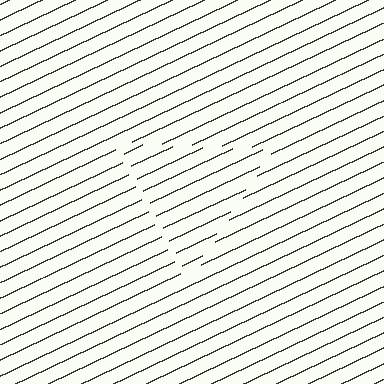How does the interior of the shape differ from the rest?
The interior of the shape contains the same grating, shifted by half a period — the contour is defined by the phase discontinuity where line-ends from the inner and outer gratings abut.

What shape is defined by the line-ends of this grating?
An illusory triangle. The interior of the shape contains the same grating, shifted by half a period — the contour is defined by the phase discontinuity where line-ends from the inner and outer gratings abut.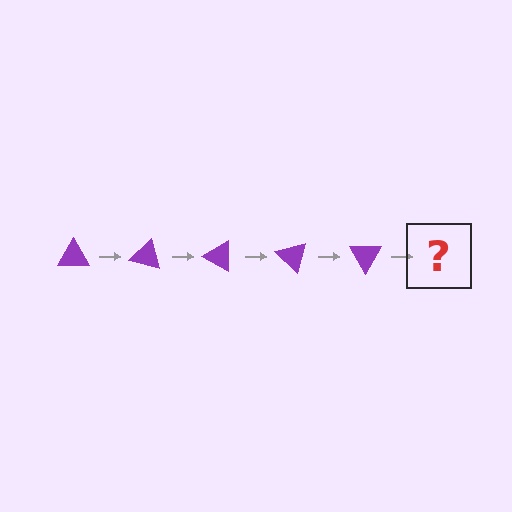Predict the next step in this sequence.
The next step is a purple triangle rotated 75 degrees.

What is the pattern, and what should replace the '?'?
The pattern is that the triangle rotates 15 degrees each step. The '?' should be a purple triangle rotated 75 degrees.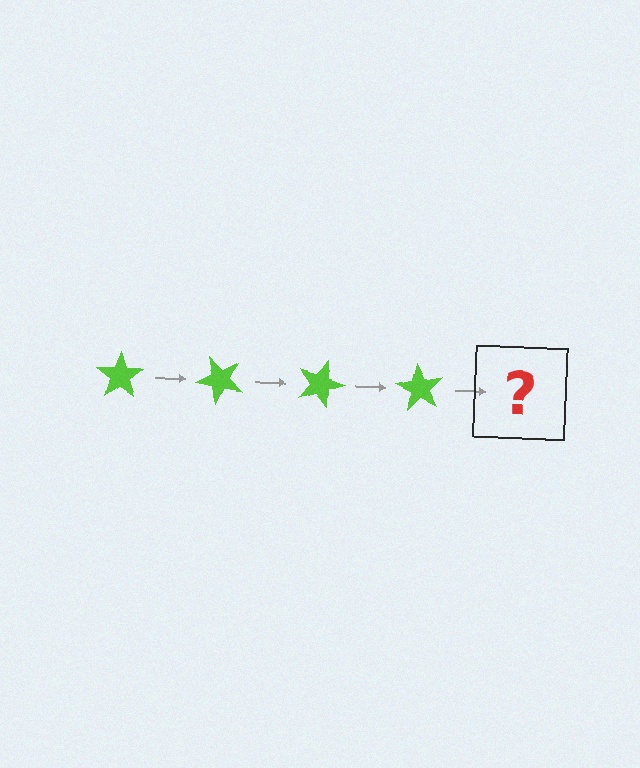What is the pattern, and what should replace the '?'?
The pattern is that the star rotates 45 degrees each step. The '?' should be a lime star rotated 180 degrees.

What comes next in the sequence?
The next element should be a lime star rotated 180 degrees.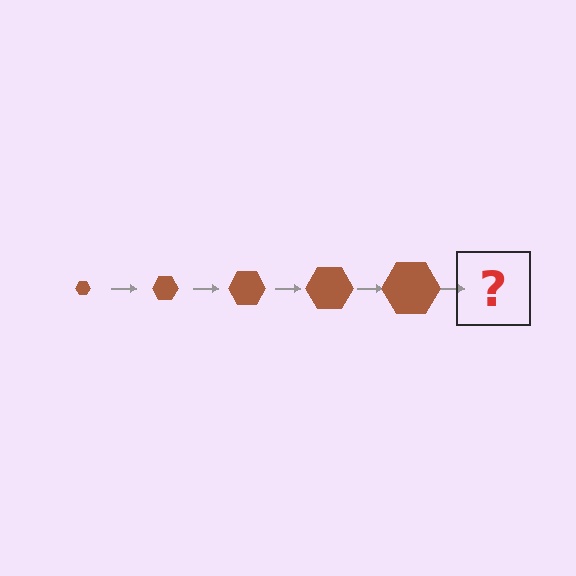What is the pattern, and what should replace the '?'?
The pattern is that the hexagon gets progressively larger each step. The '?' should be a brown hexagon, larger than the previous one.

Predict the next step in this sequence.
The next step is a brown hexagon, larger than the previous one.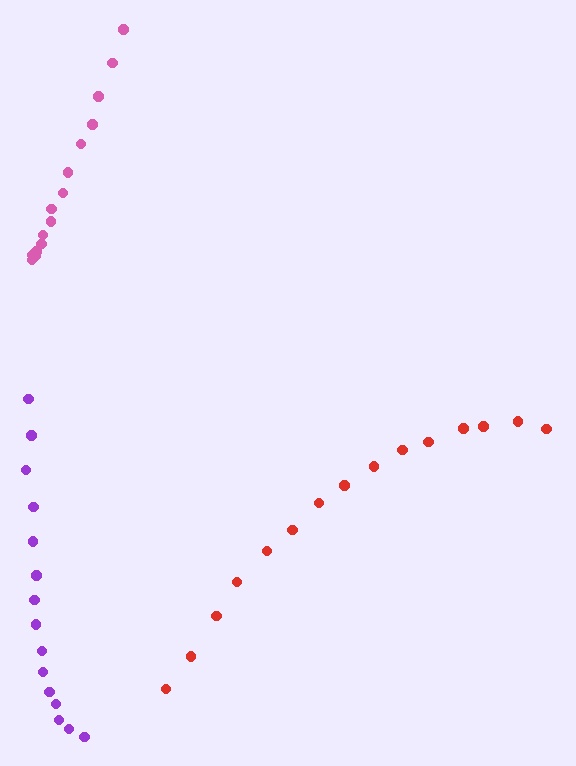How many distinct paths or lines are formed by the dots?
There are 3 distinct paths.